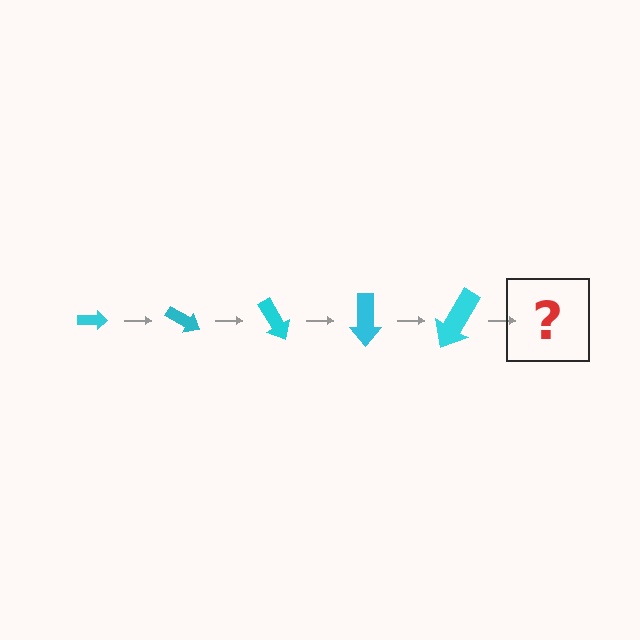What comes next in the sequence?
The next element should be an arrow, larger than the previous one and rotated 150 degrees from the start.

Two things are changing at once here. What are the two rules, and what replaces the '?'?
The two rules are that the arrow grows larger each step and it rotates 30 degrees each step. The '?' should be an arrow, larger than the previous one and rotated 150 degrees from the start.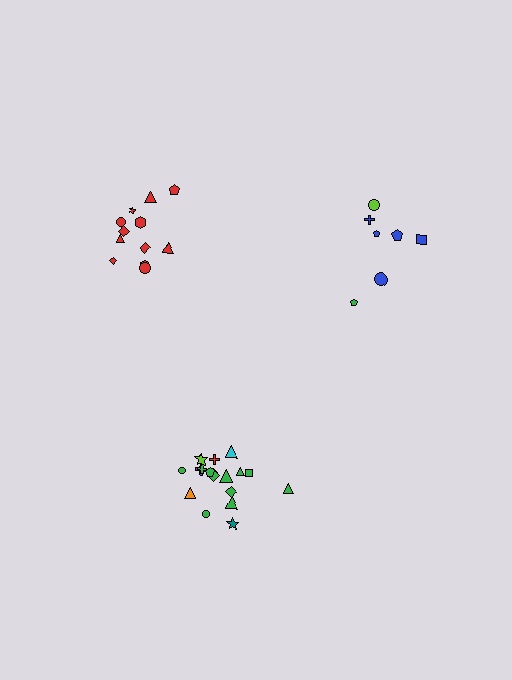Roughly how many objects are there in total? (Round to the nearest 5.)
Roughly 35 objects in total.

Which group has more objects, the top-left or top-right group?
The top-left group.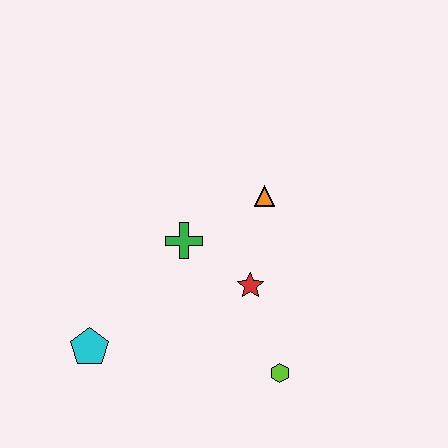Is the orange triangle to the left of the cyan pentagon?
No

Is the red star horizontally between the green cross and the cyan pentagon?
No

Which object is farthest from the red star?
The cyan pentagon is farthest from the red star.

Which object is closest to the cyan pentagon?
The green cross is closest to the cyan pentagon.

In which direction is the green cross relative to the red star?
The green cross is to the left of the red star.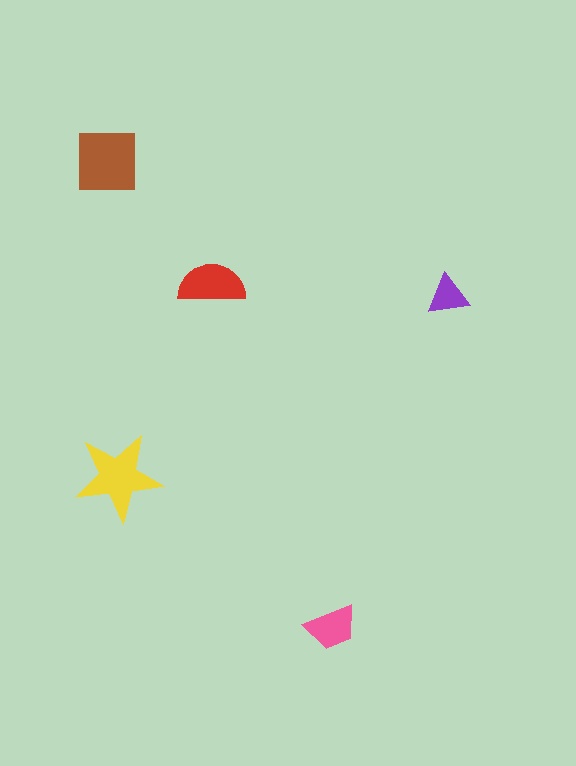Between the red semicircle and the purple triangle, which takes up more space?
The red semicircle.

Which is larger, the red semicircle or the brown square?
The brown square.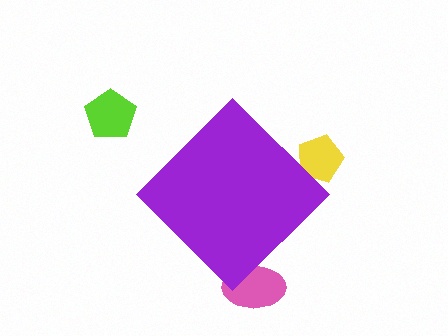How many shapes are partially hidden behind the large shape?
2 shapes are partially hidden.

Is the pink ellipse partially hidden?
Yes, the pink ellipse is partially hidden behind the purple diamond.